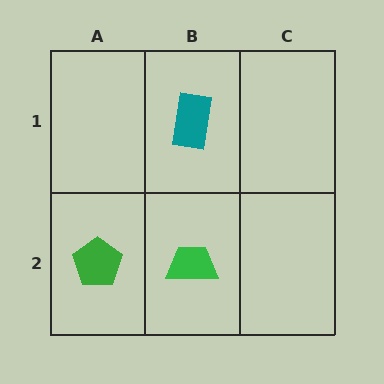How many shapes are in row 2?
2 shapes.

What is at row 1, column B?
A teal rectangle.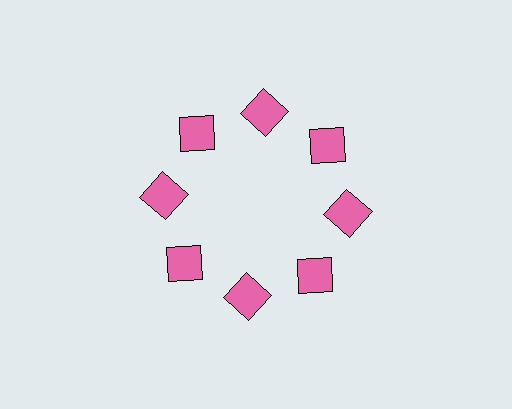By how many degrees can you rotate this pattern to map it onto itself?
The pattern maps onto itself every 45 degrees of rotation.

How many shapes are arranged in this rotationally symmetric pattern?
There are 8 shapes, arranged in 8 groups of 1.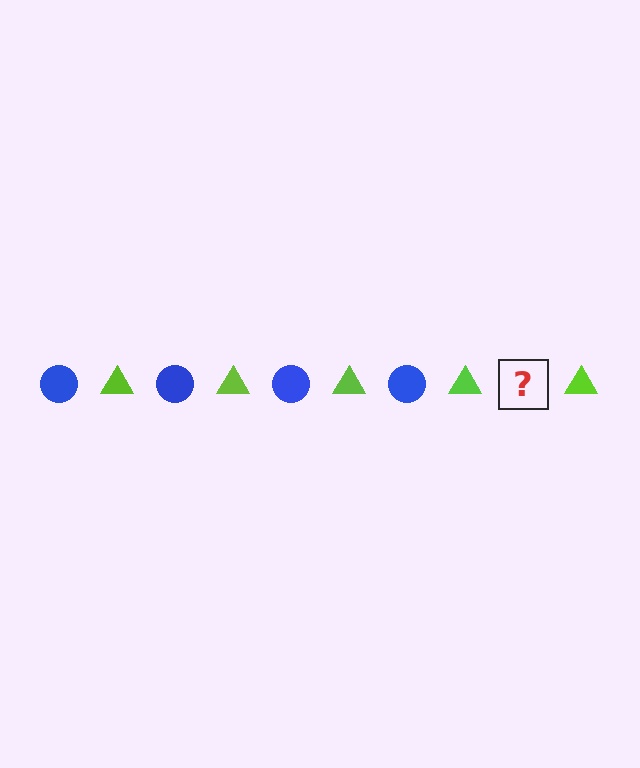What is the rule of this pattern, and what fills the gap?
The rule is that the pattern alternates between blue circle and lime triangle. The gap should be filled with a blue circle.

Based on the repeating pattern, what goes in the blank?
The blank should be a blue circle.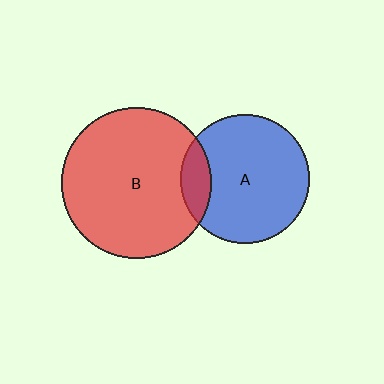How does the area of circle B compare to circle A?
Approximately 1.4 times.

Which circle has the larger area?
Circle B (red).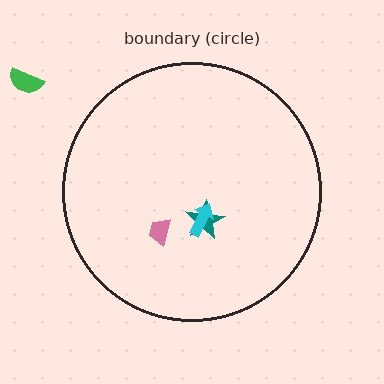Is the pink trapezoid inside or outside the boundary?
Inside.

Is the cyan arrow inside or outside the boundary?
Inside.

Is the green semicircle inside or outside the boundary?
Outside.